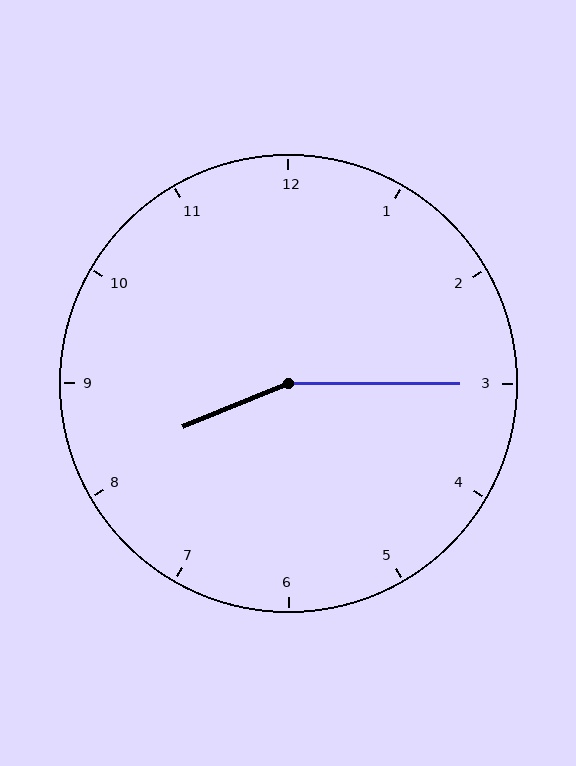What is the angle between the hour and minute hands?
Approximately 158 degrees.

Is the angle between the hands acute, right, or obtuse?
It is obtuse.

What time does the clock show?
8:15.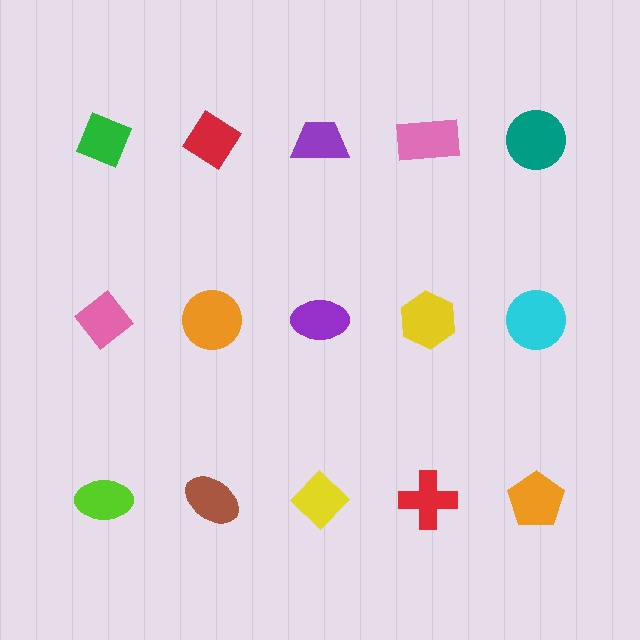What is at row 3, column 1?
A lime ellipse.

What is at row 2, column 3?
A purple ellipse.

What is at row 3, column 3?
A yellow diamond.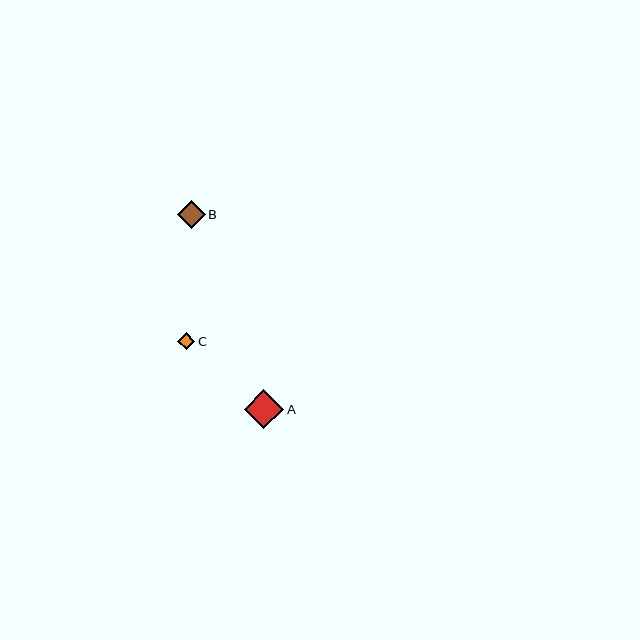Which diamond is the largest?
Diamond A is the largest with a size of approximately 39 pixels.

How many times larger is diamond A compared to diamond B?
Diamond A is approximately 1.4 times the size of diamond B.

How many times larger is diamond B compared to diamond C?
Diamond B is approximately 1.6 times the size of diamond C.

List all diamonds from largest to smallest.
From largest to smallest: A, B, C.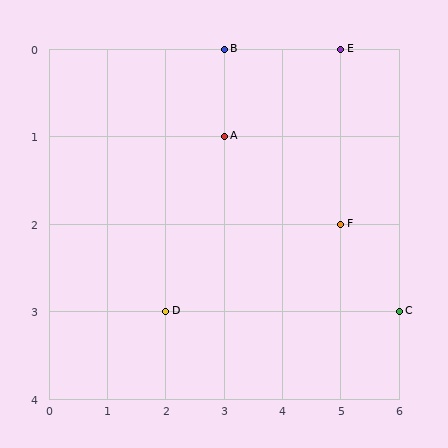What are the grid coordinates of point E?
Point E is at grid coordinates (5, 0).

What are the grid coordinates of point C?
Point C is at grid coordinates (6, 3).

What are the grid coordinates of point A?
Point A is at grid coordinates (3, 1).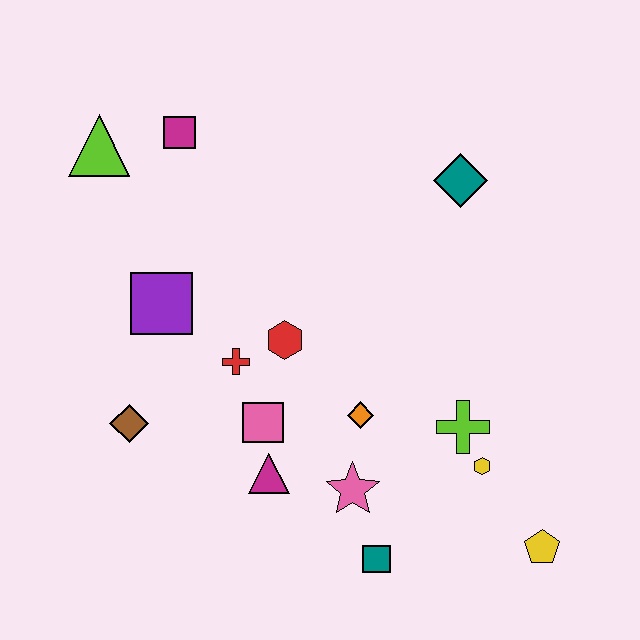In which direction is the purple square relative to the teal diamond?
The purple square is to the left of the teal diamond.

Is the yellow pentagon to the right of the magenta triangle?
Yes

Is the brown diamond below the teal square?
No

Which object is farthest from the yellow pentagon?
The lime triangle is farthest from the yellow pentagon.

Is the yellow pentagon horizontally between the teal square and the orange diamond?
No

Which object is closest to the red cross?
The red hexagon is closest to the red cross.